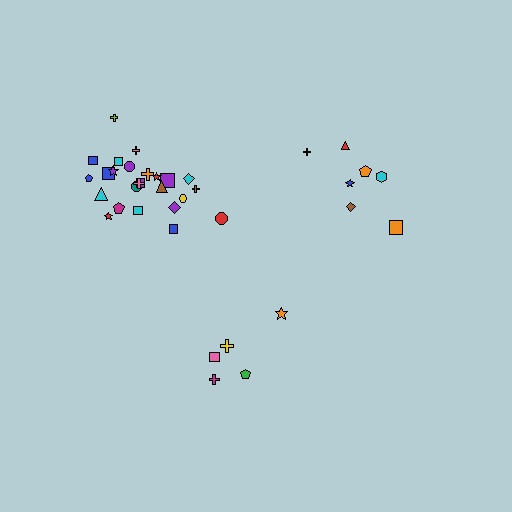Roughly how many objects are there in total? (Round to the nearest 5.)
Roughly 35 objects in total.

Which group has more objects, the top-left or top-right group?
The top-left group.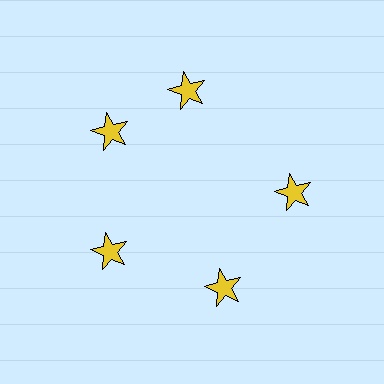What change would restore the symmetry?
The symmetry would be restored by rotating it back into even spacing with its neighbors so that all 5 stars sit at equal angles and equal distance from the center.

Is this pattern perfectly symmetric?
No. The 5 yellow stars are arranged in a ring, but one element near the 1 o'clock position is rotated out of alignment along the ring, breaking the 5-fold rotational symmetry.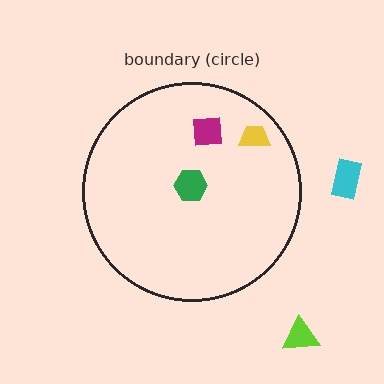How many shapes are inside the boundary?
3 inside, 2 outside.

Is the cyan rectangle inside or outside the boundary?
Outside.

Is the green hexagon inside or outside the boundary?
Inside.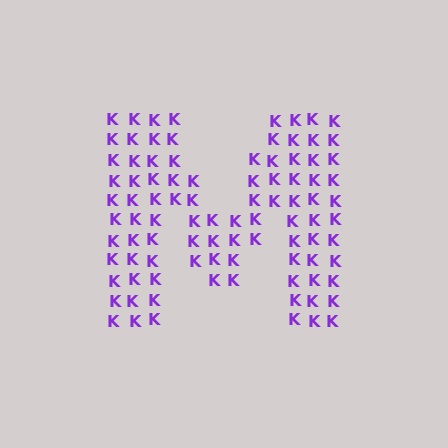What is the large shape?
The large shape is the letter M.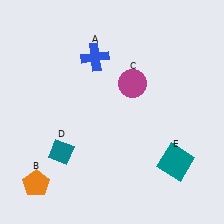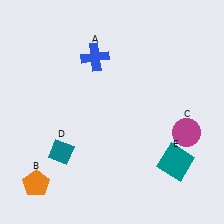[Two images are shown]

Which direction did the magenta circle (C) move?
The magenta circle (C) moved right.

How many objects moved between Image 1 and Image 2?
1 object moved between the two images.